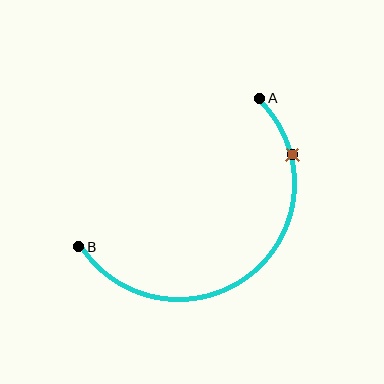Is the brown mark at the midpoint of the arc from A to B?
No. The brown mark lies on the arc but is closer to endpoint A. The arc midpoint would be at the point on the curve equidistant along the arc from both A and B.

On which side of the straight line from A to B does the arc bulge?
The arc bulges below and to the right of the straight line connecting A and B.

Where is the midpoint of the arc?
The arc midpoint is the point on the curve farthest from the straight line joining A and B. It sits below and to the right of that line.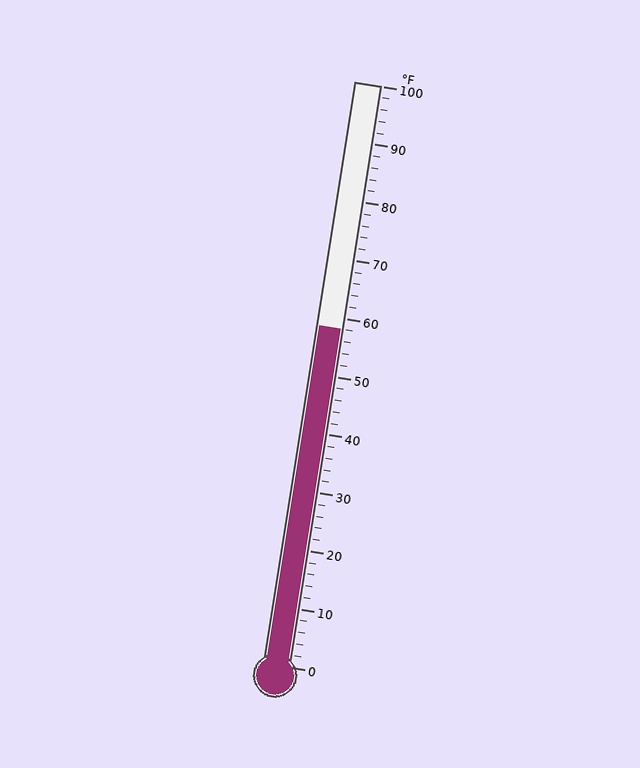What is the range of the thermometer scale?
The thermometer scale ranges from 0°F to 100°F.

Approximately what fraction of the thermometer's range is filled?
The thermometer is filled to approximately 60% of its range.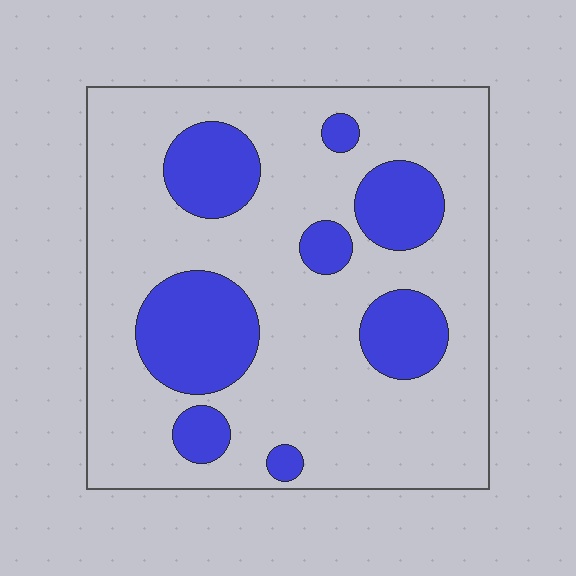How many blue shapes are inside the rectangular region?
8.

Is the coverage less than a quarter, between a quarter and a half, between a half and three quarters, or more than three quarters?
Less than a quarter.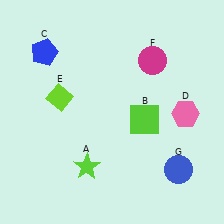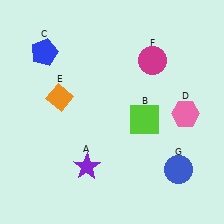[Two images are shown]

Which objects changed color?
A changed from lime to purple. E changed from lime to orange.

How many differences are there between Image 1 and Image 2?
There are 2 differences between the two images.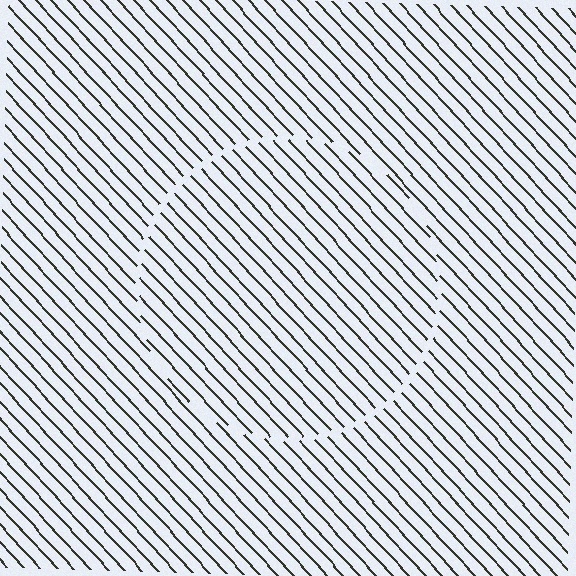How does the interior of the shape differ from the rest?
The interior of the shape contains the same grating, shifted by half a period — the contour is defined by the phase discontinuity where line-ends from the inner and outer gratings abut.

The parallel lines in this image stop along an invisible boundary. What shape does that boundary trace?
An illusory circle. The interior of the shape contains the same grating, shifted by half a period — the contour is defined by the phase discontinuity where line-ends from the inner and outer gratings abut.